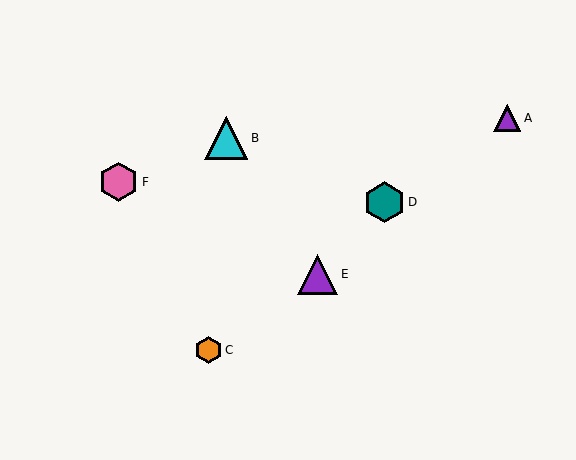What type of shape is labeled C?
Shape C is an orange hexagon.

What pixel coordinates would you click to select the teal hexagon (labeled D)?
Click at (385, 202) to select the teal hexagon D.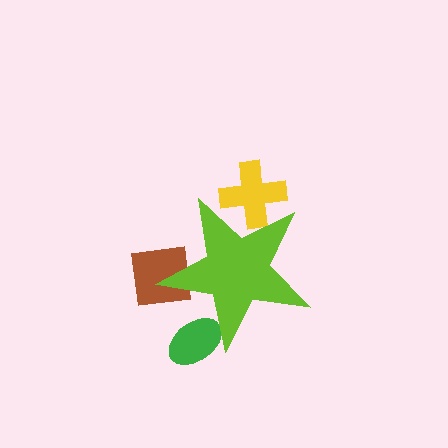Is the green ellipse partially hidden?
Yes, the green ellipse is partially hidden behind the lime star.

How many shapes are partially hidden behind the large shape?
3 shapes are partially hidden.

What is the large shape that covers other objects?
A lime star.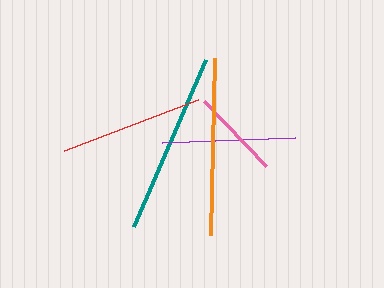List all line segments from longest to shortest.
From longest to shortest: teal, orange, red, purple, pink.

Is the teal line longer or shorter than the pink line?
The teal line is longer than the pink line.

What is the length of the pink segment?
The pink segment is approximately 90 pixels long.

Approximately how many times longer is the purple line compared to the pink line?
The purple line is approximately 1.5 times the length of the pink line.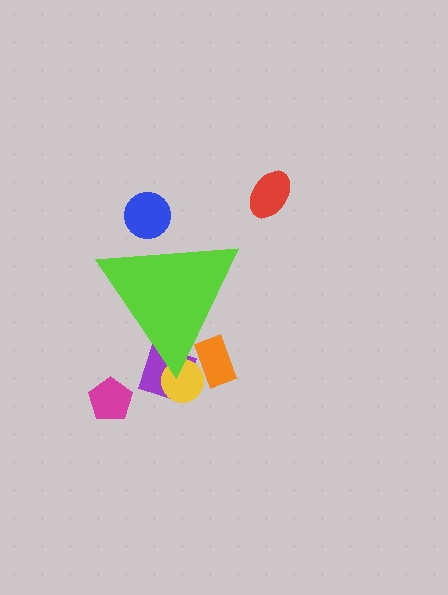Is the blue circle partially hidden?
Yes, the blue circle is partially hidden behind the lime triangle.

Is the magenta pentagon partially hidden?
No, the magenta pentagon is fully visible.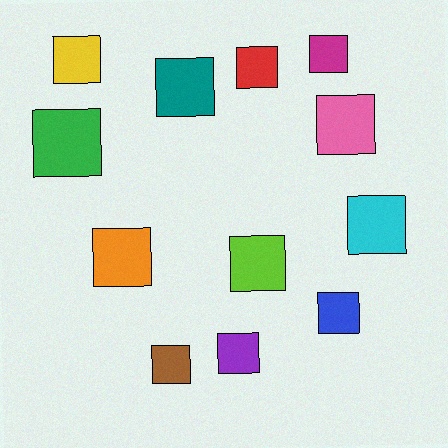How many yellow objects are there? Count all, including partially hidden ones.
There is 1 yellow object.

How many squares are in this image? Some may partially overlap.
There are 12 squares.